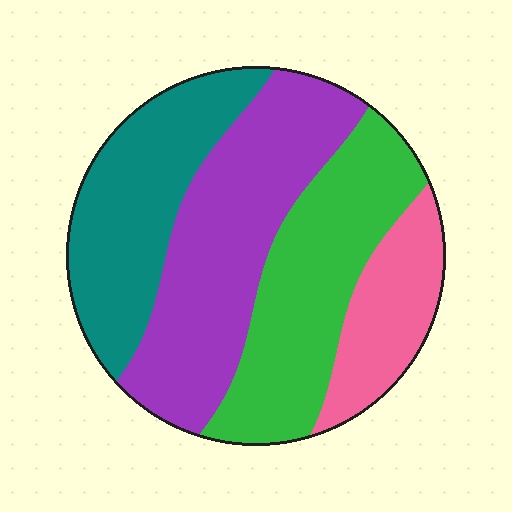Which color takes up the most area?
Purple, at roughly 35%.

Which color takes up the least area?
Pink, at roughly 15%.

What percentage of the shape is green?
Green takes up about one quarter (1/4) of the shape.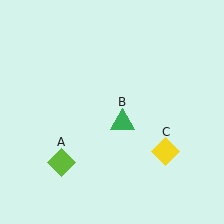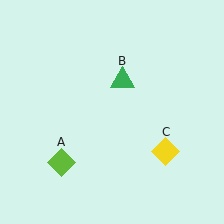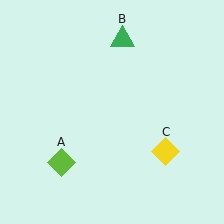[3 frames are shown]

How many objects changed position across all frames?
1 object changed position: green triangle (object B).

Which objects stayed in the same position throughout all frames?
Lime diamond (object A) and yellow diamond (object C) remained stationary.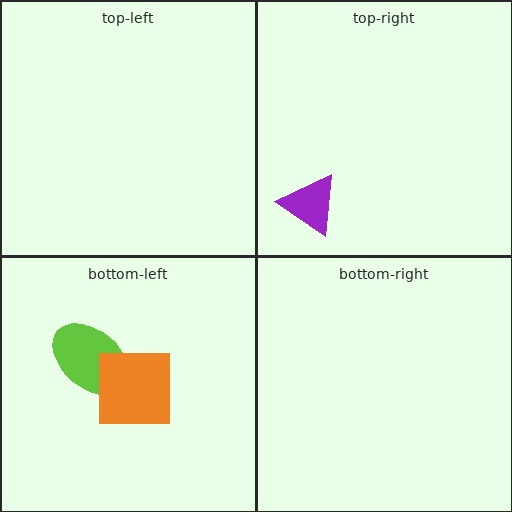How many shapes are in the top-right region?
1.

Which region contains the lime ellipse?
The bottom-left region.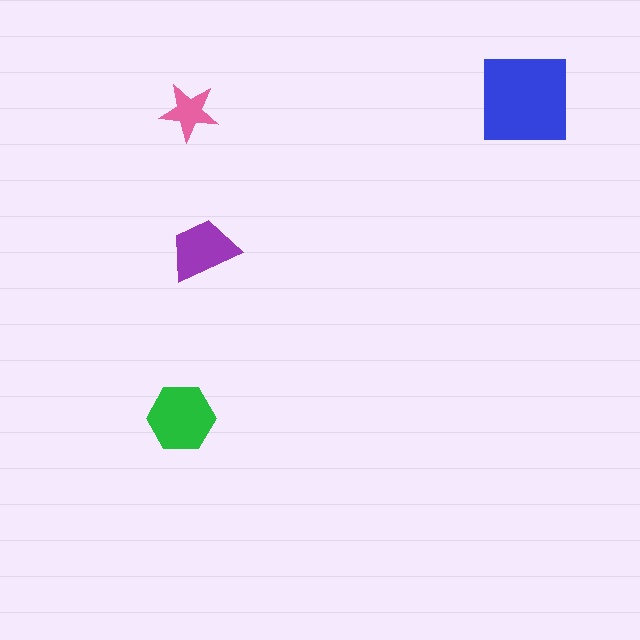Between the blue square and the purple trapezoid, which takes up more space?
The blue square.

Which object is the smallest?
The pink star.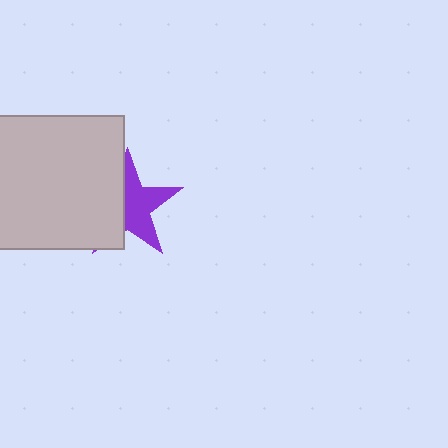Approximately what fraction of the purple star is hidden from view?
Roughly 46% of the purple star is hidden behind the light gray rectangle.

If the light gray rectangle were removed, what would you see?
You would see the complete purple star.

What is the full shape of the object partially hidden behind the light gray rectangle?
The partially hidden object is a purple star.